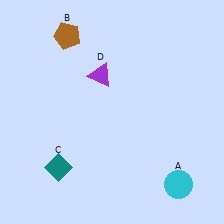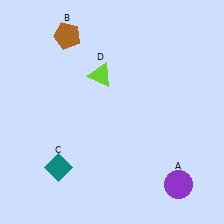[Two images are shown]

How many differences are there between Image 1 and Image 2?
There are 2 differences between the two images.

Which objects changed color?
A changed from cyan to purple. D changed from purple to lime.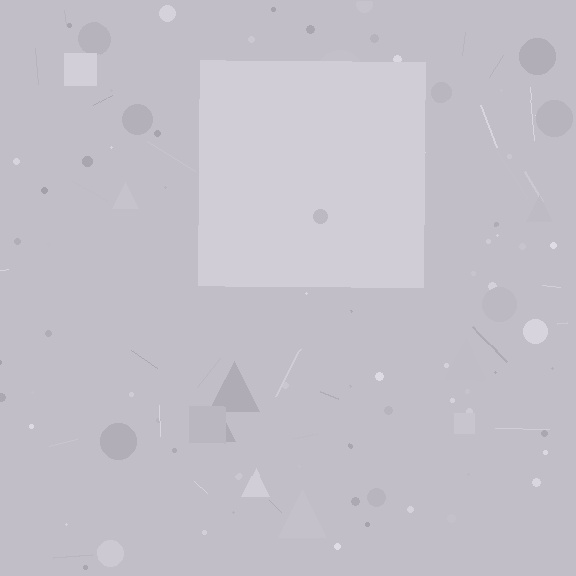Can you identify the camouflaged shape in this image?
The camouflaged shape is a square.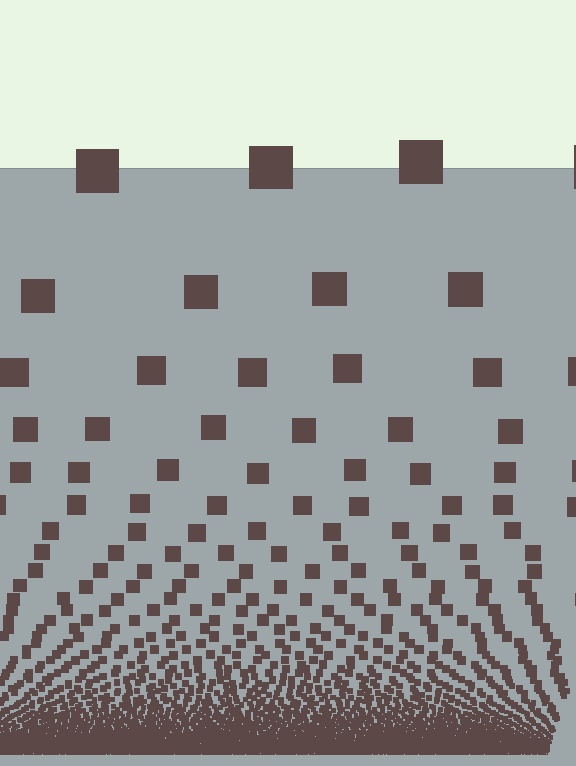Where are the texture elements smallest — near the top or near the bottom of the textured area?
Near the bottom.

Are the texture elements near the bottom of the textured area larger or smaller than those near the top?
Smaller. The gradient is inverted — elements near the bottom are smaller and denser.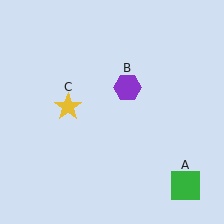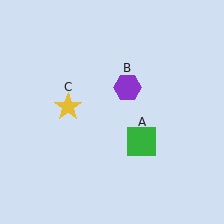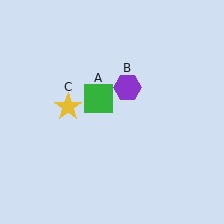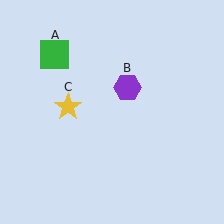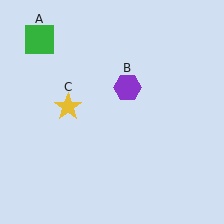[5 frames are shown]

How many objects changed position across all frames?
1 object changed position: green square (object A).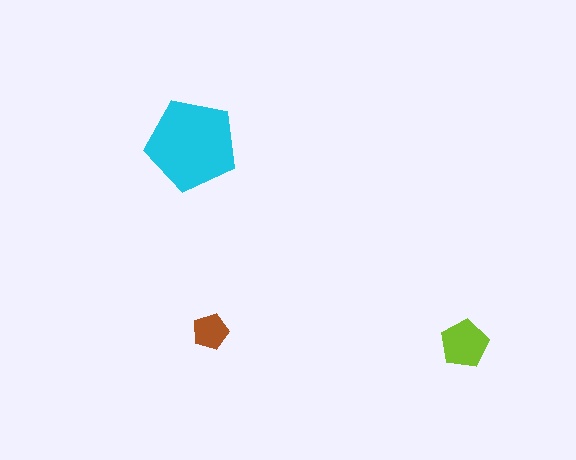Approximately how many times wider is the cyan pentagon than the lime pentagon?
About 2 times wider.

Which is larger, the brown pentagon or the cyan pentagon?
The cyan one.